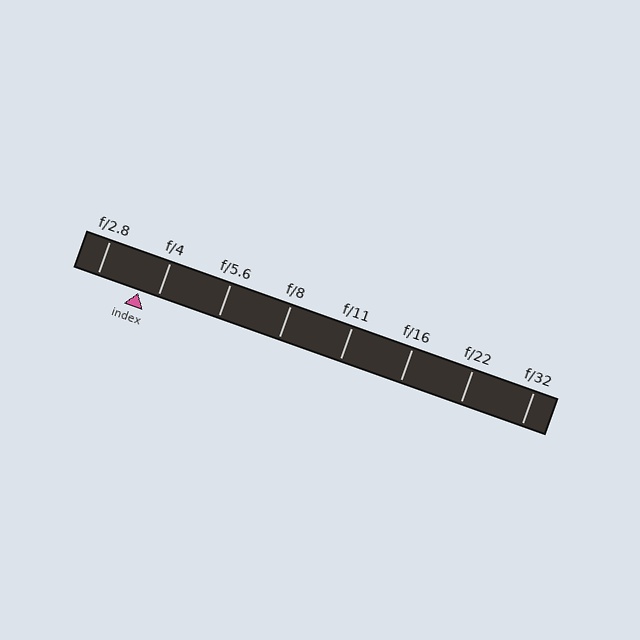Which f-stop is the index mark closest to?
The index mark is closest to f/4.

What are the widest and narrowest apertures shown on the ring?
The widest aperture shown is f/2.8 and the narrowest is f/32.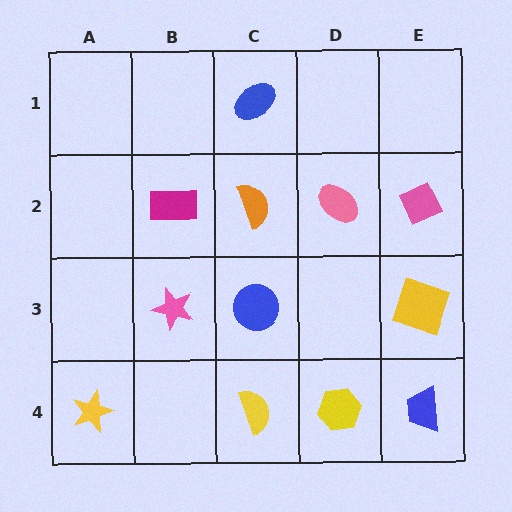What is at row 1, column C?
A blue ellipse.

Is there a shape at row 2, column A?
No, that cell is empty.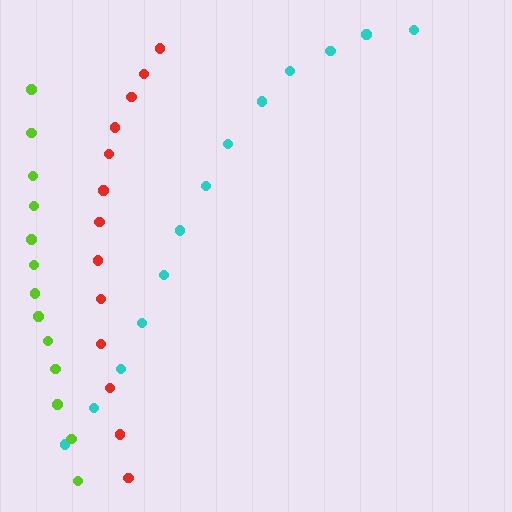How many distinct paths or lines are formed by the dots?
There are 3 distinct paths.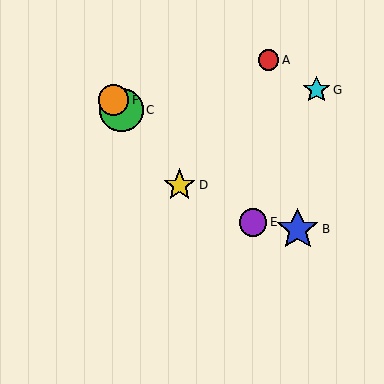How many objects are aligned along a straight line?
3 objects (C, D, F) are aligned along a straight line.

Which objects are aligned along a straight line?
Objects C, D, F are aligned along a straight line.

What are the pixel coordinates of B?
Object B is at (298, 229).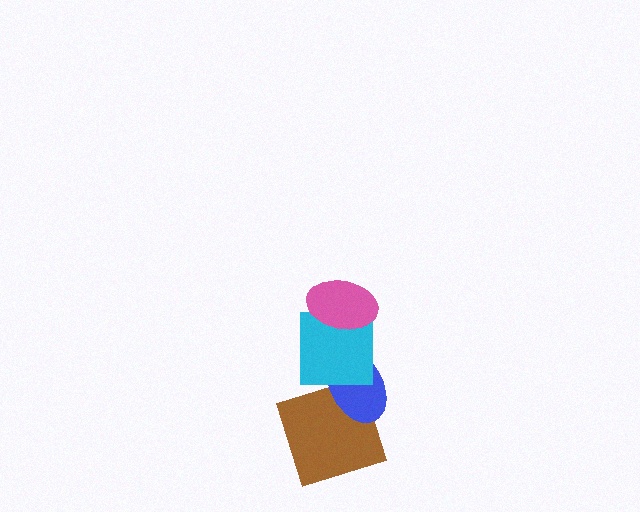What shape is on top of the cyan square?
The pink ellipse is on top of the cyan square.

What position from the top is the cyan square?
The cyan square is 2nd from the top.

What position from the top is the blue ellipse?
The blue ellipse is 3rd from the top.